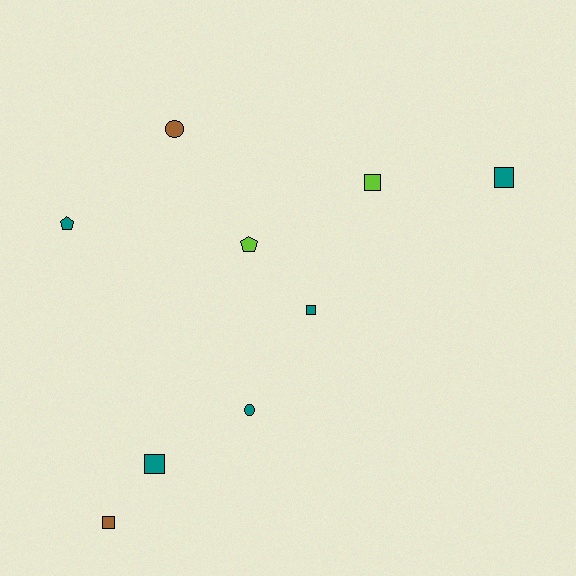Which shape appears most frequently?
Square, with 5 objects.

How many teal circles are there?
There is 1 teal circle.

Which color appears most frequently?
Teal, with 5 objects.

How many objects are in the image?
There are 9 objects.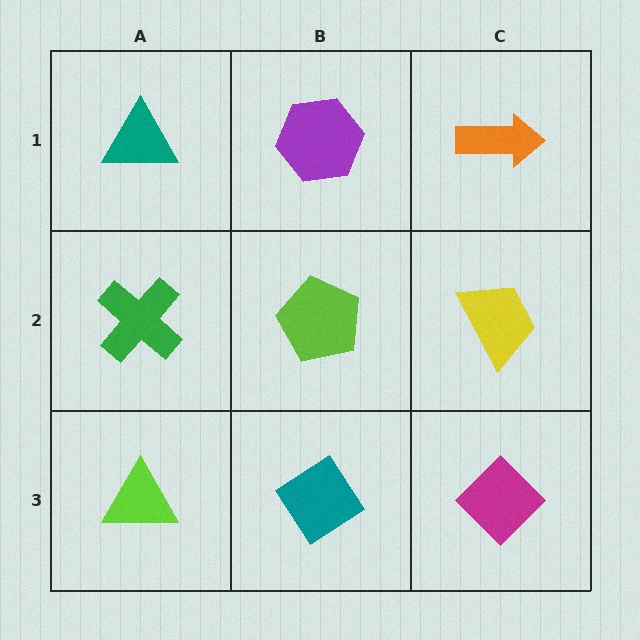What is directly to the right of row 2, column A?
A lime pentagon.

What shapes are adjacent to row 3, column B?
A lime pentagon (row 2, column B), a lime triangle (row 3, column A), a magenta diamond (row 3, column C).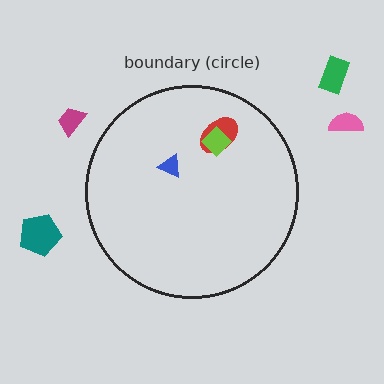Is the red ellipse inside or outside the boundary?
Inside.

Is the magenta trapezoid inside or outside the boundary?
Outside.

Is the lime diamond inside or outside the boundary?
Inside.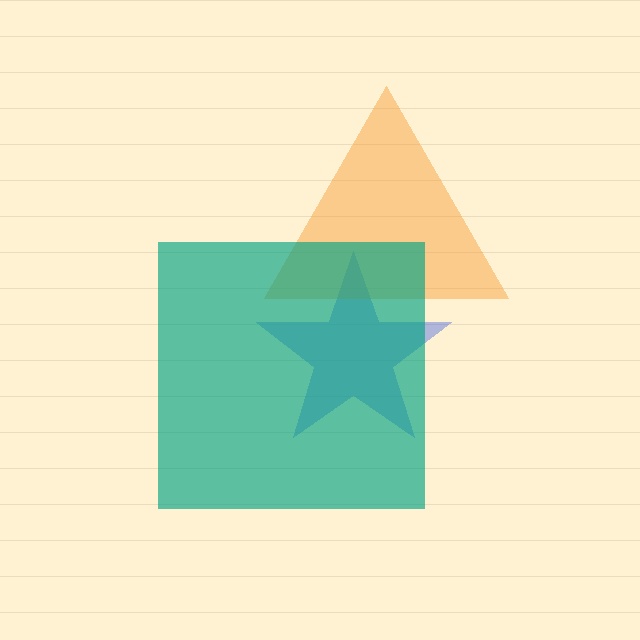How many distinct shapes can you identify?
There are 3 distinct shapes: a blue star, an orange triangle, a teal square.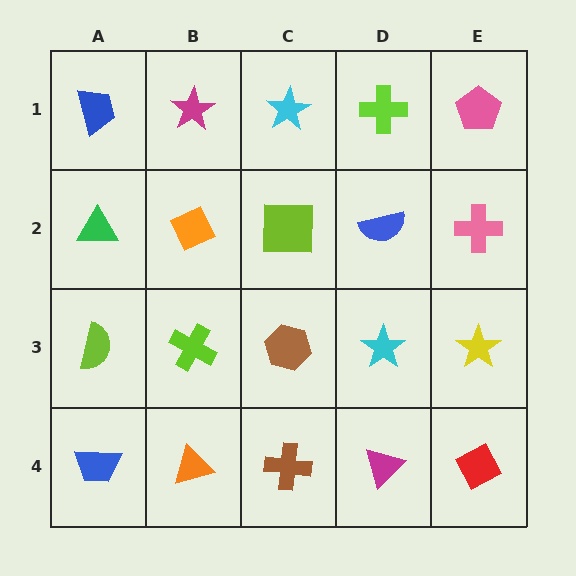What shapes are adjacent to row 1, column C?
A lime square (row 2, column C), a magenta star (row 1, column B), a lime cross (row 1, column D).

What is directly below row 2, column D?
A cyan star.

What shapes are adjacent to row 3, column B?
An orange diamond (row 2, column B), an orange triangle (row 4, column B), a lime semicircle (row 3, column A), a brown hexagon (row 3, column C).